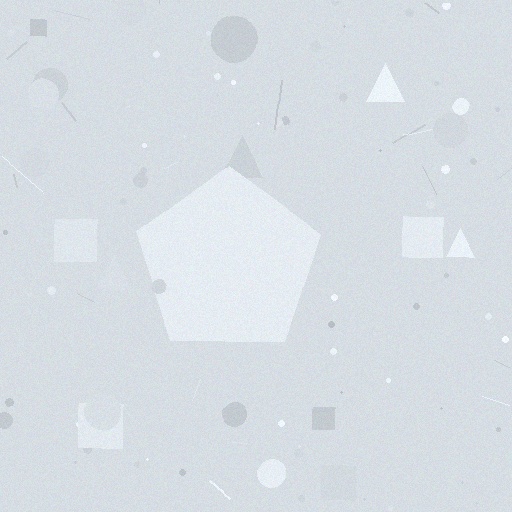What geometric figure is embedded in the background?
A pentagon is embedded in the background.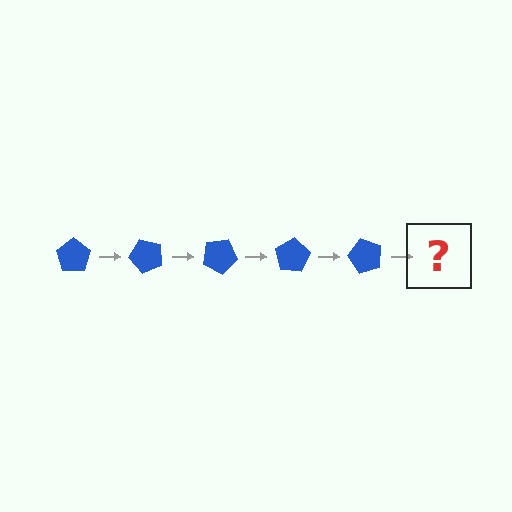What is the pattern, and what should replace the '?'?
The pattern is that the pentagon rotates 50 degrees each step. The '?' should be a blue pentagon rotated 250 degrees.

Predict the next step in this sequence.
The next step is a blue pentagon rotated 250 degrees.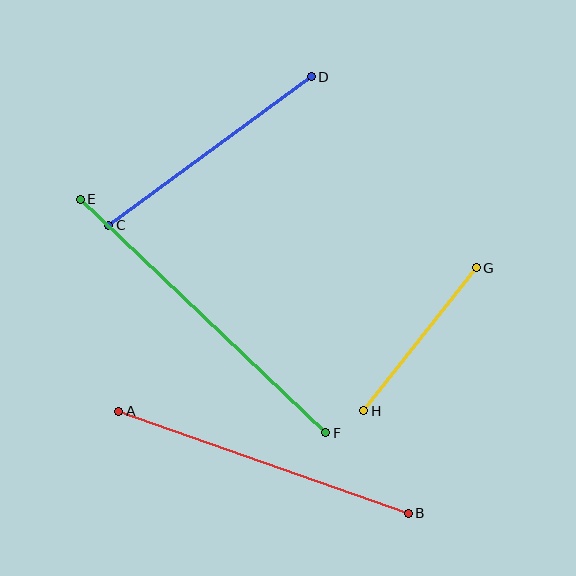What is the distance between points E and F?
The distance is approximately 339 pixels.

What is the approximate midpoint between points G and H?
The midpoint is at approximately (420, 339) pixels.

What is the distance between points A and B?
The distance is approximately 307 pixels.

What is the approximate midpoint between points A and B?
The midpoint is at approximately (264, 462) pixels.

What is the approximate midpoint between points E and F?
The midpoint is at approximately (203, 316) pixels.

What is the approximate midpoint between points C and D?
The midpoint is at approximately (210, 151) pixels.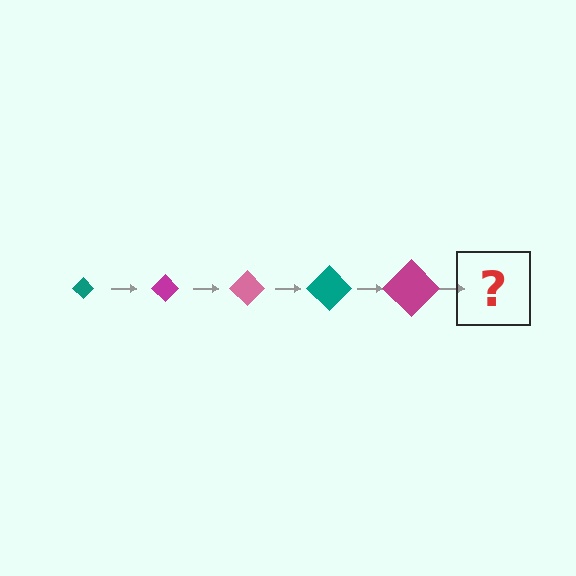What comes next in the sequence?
The next element should be a pink diamond, larger than the previous one.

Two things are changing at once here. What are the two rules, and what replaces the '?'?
The two rules are that the diamond grows larger each step and the color cycles through teal, magenta, and pink. The '?' should be a pink diamond, larger than the previous one.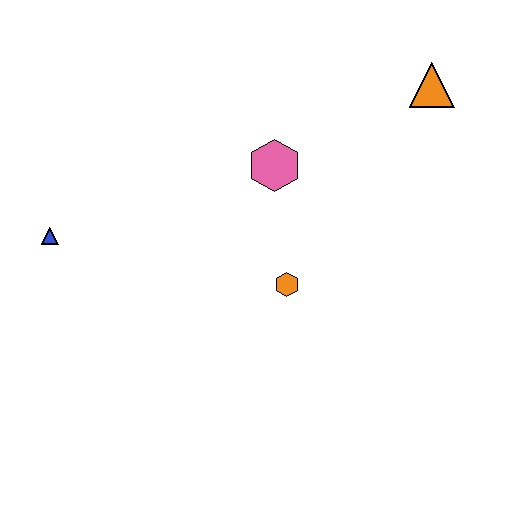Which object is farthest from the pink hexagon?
The blue triangle is farthest from the pink hexagon.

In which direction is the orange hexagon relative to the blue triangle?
The orange hexagon is to the right of the blue triangle.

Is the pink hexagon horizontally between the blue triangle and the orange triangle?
Yes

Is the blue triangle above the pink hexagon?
No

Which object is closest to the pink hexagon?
The orange hexagon is closest to the pink hexagon.